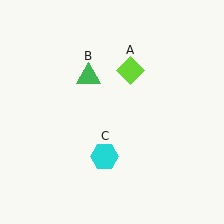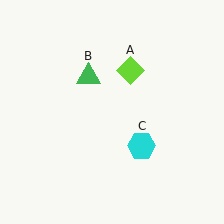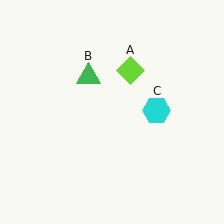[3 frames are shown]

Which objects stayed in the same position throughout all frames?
Lime diamond (object A) and green triangle (object B) remained stationary.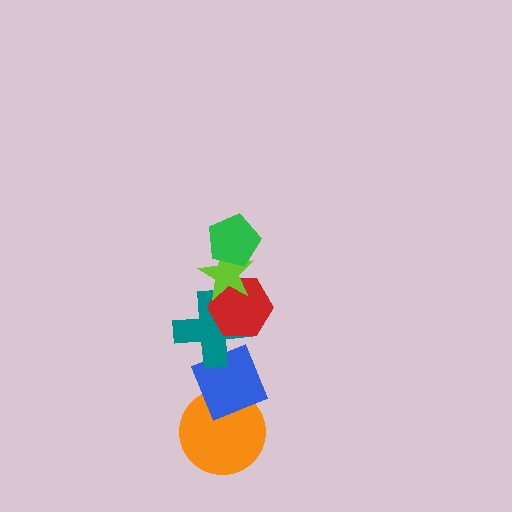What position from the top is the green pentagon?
The green pentagon is 1st from the top.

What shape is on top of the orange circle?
The blue diamond is on top of the orange circle.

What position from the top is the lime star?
The lime star is 2nd from the top.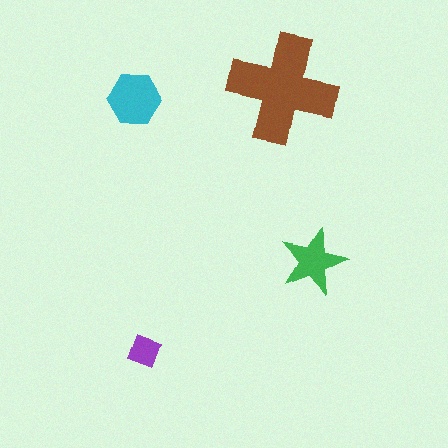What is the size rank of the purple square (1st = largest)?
4th.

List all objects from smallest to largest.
The purple square, the green star, the cyan hexagon, the brown cross.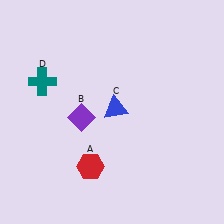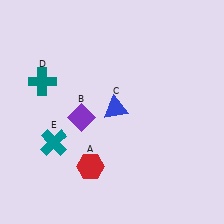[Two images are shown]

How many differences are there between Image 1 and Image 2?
There is 1 difference between the two images.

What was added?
A teal cross (E) was added in Image 2.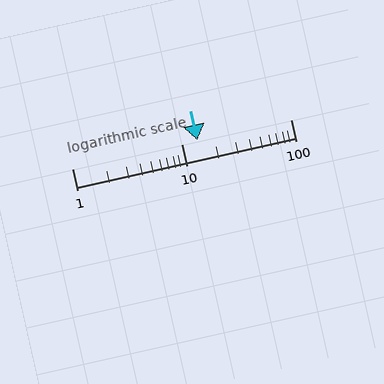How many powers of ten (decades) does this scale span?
The scale spans 2 decades, from 1 to 100.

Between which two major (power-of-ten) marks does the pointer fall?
The pointer is between 10 and 100.